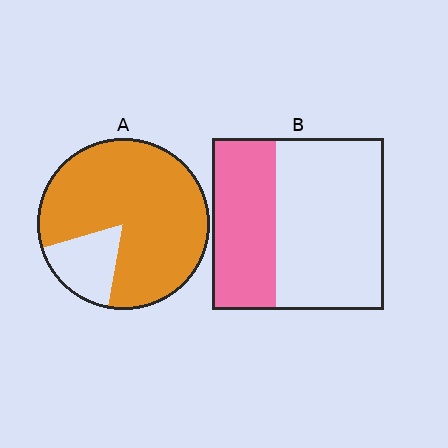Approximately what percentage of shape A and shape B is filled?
A is approximately 85% and B is approximately 35%.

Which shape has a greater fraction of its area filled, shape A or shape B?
Shape A.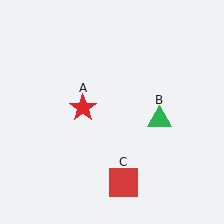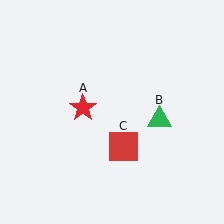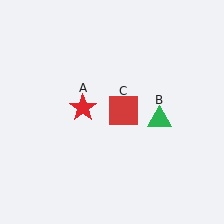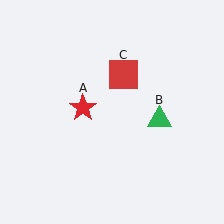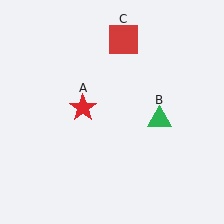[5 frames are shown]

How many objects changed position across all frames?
1 object changed position: red square (object C).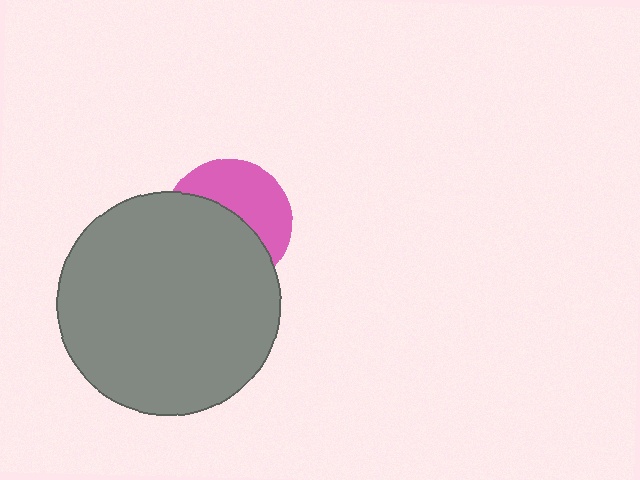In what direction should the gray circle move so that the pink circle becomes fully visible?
The gray circle should move down. That is the shortest direction to clear the overlap and leave the pink circle fully visible.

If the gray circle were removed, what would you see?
You would see the complete pink circle.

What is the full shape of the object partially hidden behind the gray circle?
The partially hidden object is a pink circle.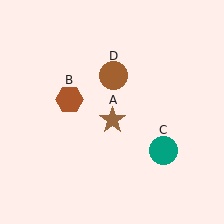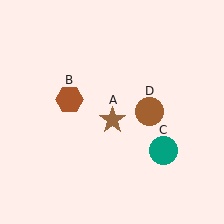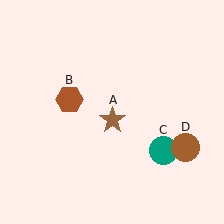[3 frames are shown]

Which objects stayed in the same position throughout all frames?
Brown star (object A) and brown hexagon (object B) and teal circle (object C) remained stationary.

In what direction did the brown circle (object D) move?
The brown circle (object D) moved down and to the right.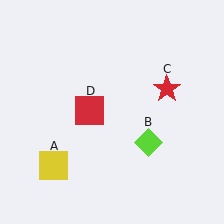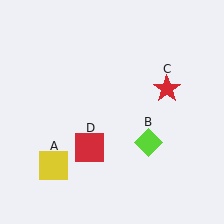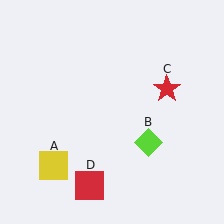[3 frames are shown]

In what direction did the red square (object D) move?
The red square (object D) moved down.